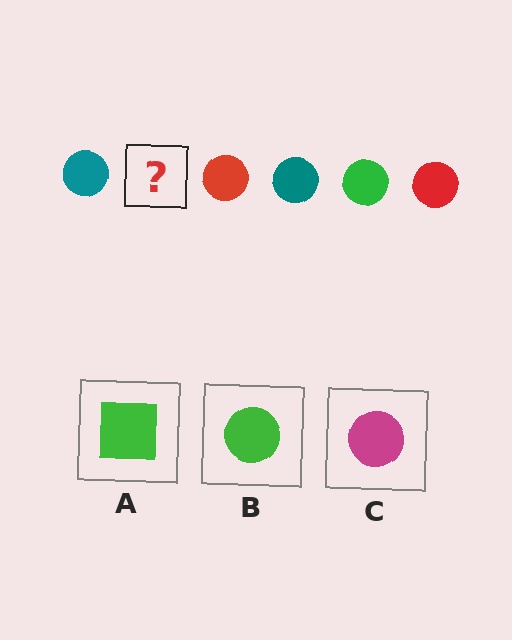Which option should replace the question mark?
Option B.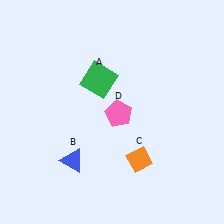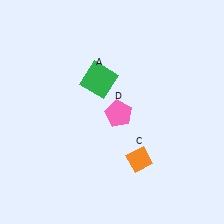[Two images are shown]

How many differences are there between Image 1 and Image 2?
There is 1 difference between the two images.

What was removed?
The blue triangle (B) was removed in Image 2.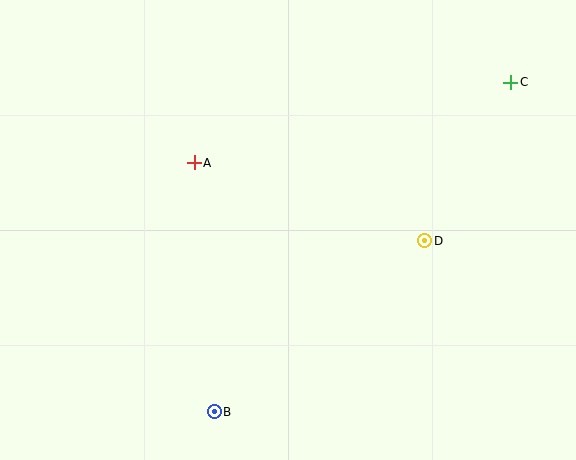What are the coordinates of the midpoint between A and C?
The midpoint between A and C is at (352, 122).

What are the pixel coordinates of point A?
Point A is at (194, 163).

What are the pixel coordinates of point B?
Point B is at (214, 412).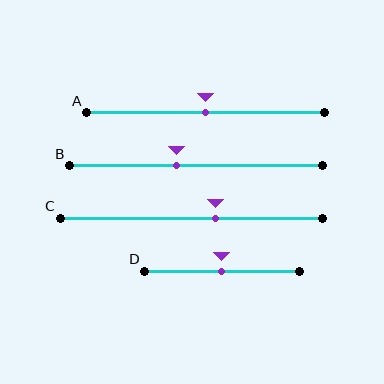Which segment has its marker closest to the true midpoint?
Segment A has its marker closest to the true midpoint.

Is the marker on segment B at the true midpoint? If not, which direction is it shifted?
No, the marker on segment B is shifted to the left by about 8% of the segment length.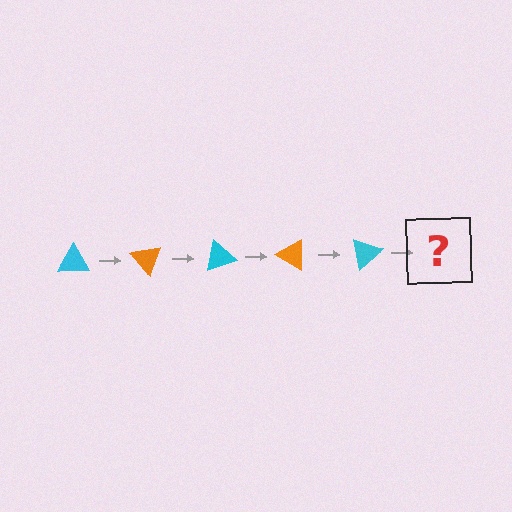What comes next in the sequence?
The next element should be an orange triangle, rotated 250 degrees from the start.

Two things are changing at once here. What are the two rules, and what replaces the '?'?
The two rules are that it rotates 50 degrees each step and the color cycles through cyan and orange. The '?' should be an orange triangle, rotated 250 degrees from the start.